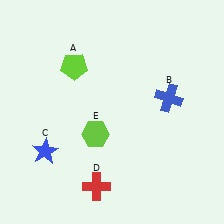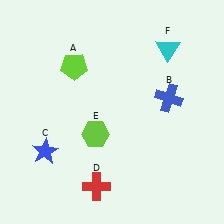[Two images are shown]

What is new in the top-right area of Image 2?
A cyan triangle (F) was added in the top-right area of Image 2.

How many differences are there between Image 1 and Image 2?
There is 1 difference between the two images.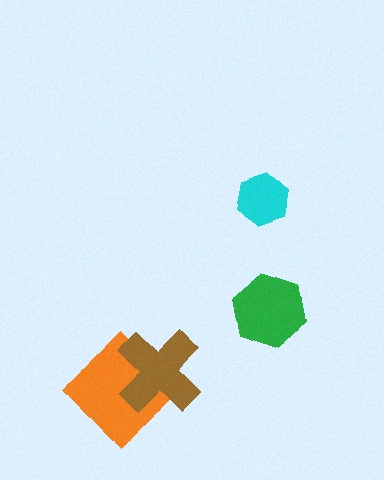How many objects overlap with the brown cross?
1 object overlaps with the brown cross.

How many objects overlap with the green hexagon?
0 objects overlap with the green hexagon.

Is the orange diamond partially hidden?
Yes, it is partially covered by another shape.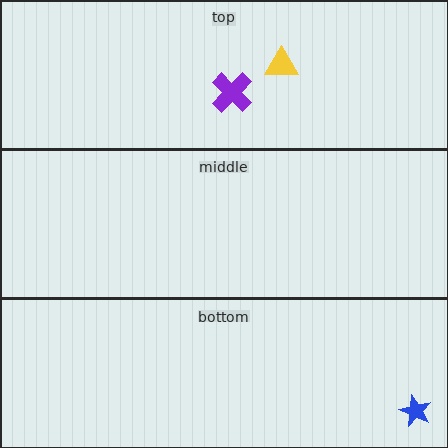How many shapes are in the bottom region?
1.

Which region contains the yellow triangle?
The top region.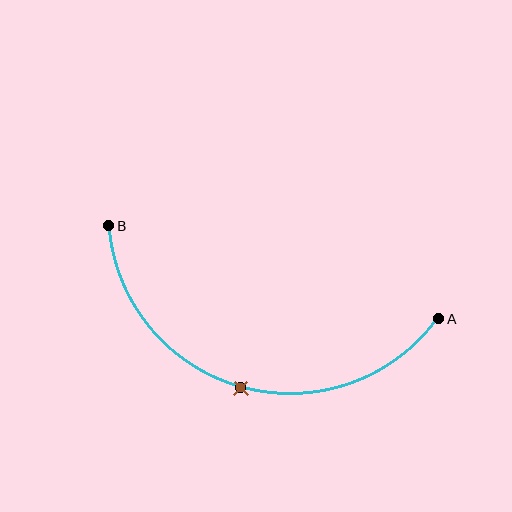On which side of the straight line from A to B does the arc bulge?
The arc bulges below the straight line connecting A and B.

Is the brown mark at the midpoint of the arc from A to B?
Yes. The brown mark lies on the arc at equal arc-length from both A and B — it is the arc midpoint.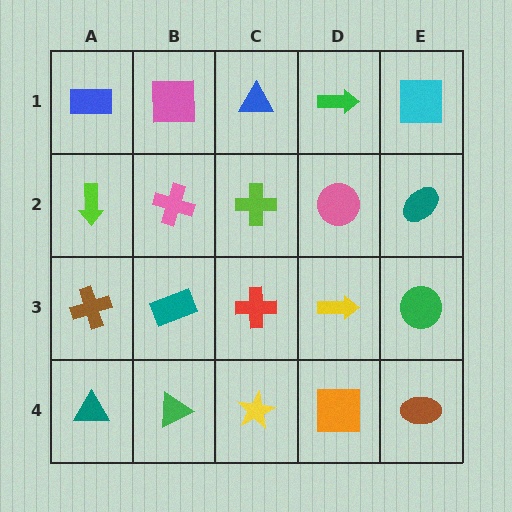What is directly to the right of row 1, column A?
A pink square.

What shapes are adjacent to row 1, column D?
A pink circle (row 2, column D), a blue triangle (row 1, column C), a cyan square (row 1, column E).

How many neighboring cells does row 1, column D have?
3.